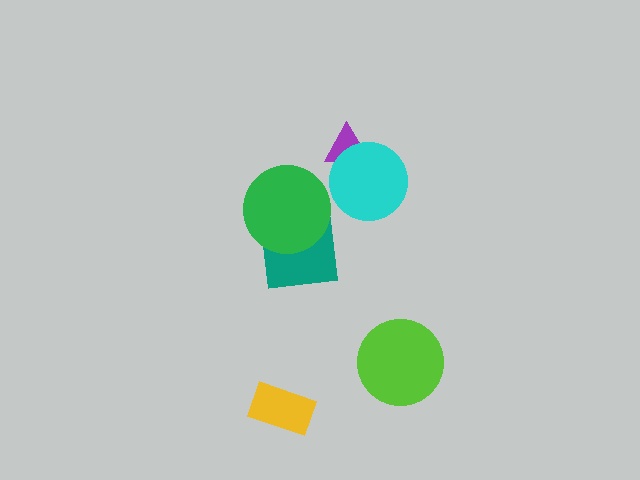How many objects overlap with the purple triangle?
1 object overlaps with the purple triangle.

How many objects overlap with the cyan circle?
1 object overlaps with the cyan circle.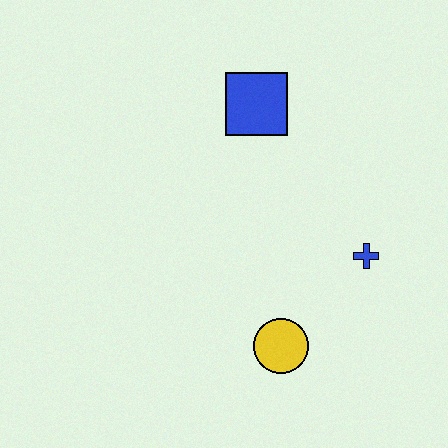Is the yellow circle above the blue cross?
No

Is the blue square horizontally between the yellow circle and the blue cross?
No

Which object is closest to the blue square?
The blue cross is closest to the blue square.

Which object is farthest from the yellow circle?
The blue square is farthest from the yellow circle.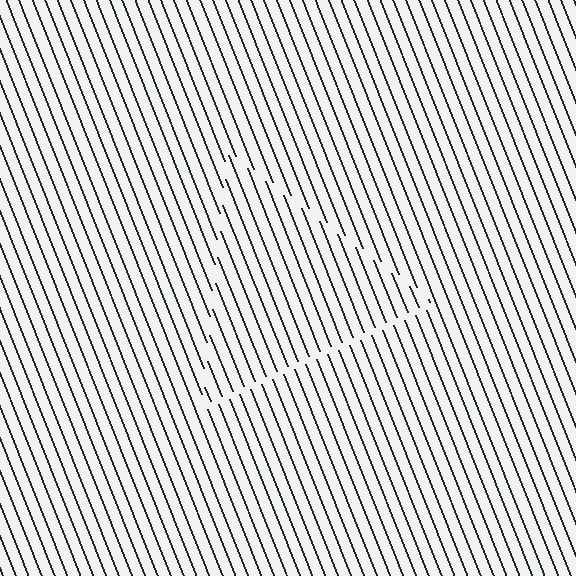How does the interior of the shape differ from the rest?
The interior of the shape contains the same grating, shifted by half a period — the contour is defined by the phase discontinuity where line-ends from the inner and outer gratings abut.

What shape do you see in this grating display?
An illusory triangle. The interior of the shape contains the same grating, shifted by half a period — the contour is defined by the phase discontinuity where line-ends from the inner and outer gratings abut.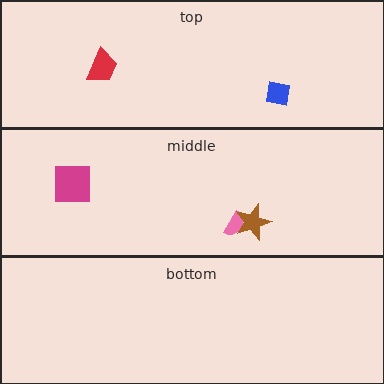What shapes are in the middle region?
The pink semicircle, the brown star, the magenta square.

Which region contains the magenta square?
The middle region.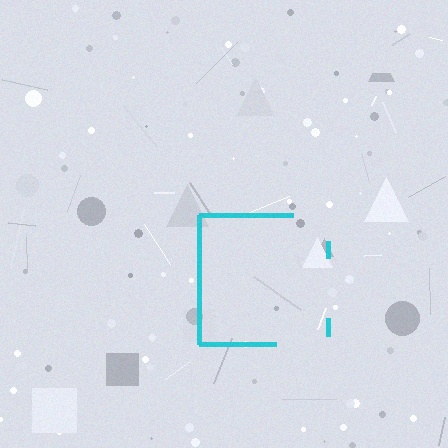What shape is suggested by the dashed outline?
The dashed outline suggests a square.